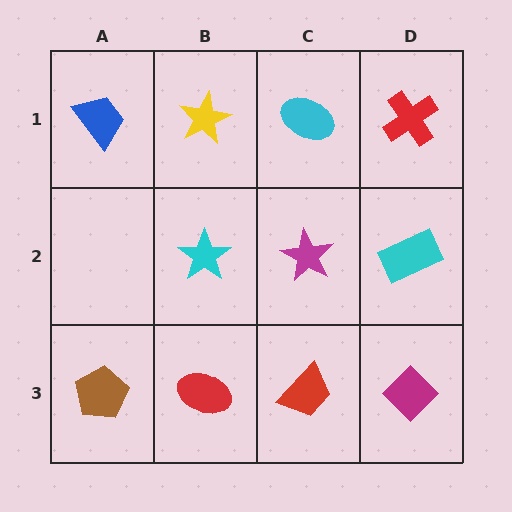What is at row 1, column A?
A blue trapezoid.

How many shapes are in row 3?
4 shapes.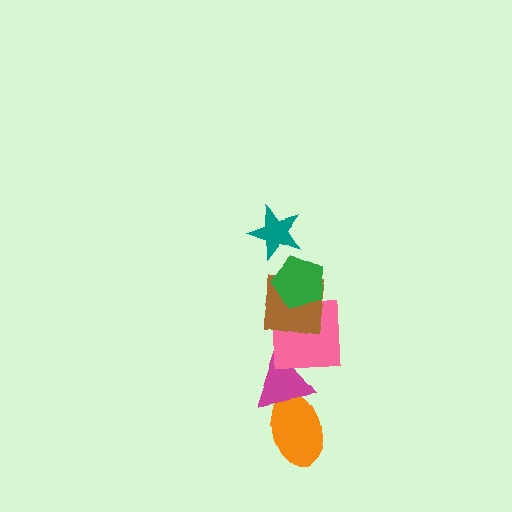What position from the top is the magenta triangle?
The magenta triangle is 5th from the top.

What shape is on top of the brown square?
The green pentagon is on top of the brown square.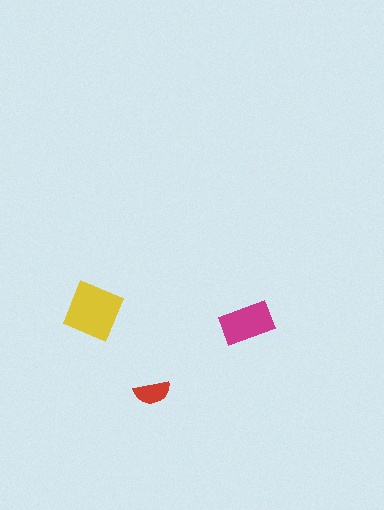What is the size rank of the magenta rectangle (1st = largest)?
2nd.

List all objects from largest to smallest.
The yellow square, the magenta rectangle, the red semicircle.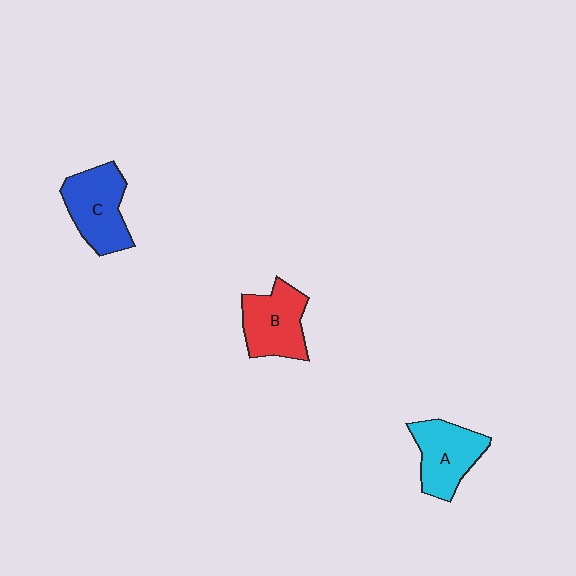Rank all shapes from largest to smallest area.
From largest to smallest: C (blue), B (red), A (cyan).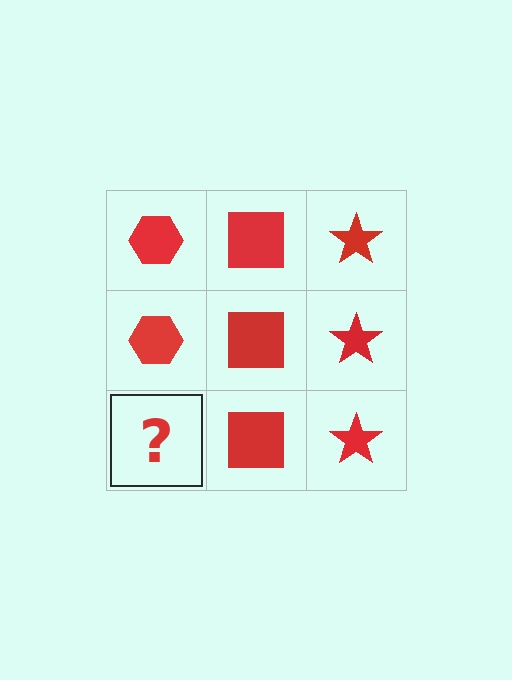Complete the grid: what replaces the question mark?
The question mark should be replaced with a red hexagon.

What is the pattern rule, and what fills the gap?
The rule is that each column has a consistent shape. The gap should be filled with a red hexagon.